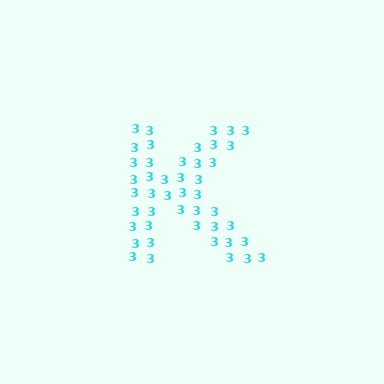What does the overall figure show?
The overall figure shows the letter K.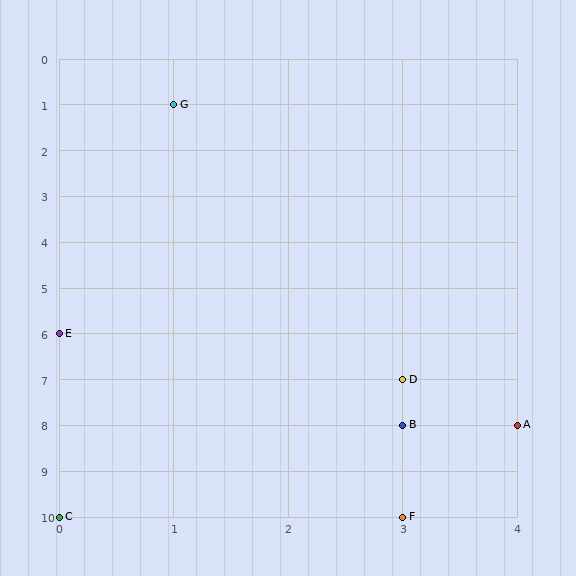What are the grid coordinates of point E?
Point E is at grid coordinates (0, 6).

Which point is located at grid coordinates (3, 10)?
Point F is at (3, 10).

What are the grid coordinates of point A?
Point A is at grid coordinates (4, 8).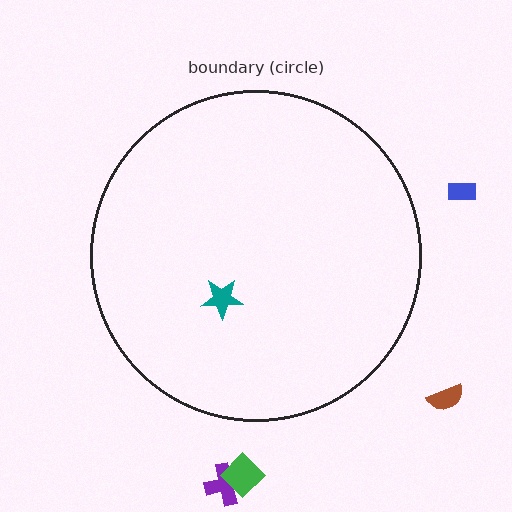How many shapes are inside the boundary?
1 inside, 4 outside.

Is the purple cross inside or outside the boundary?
Outside.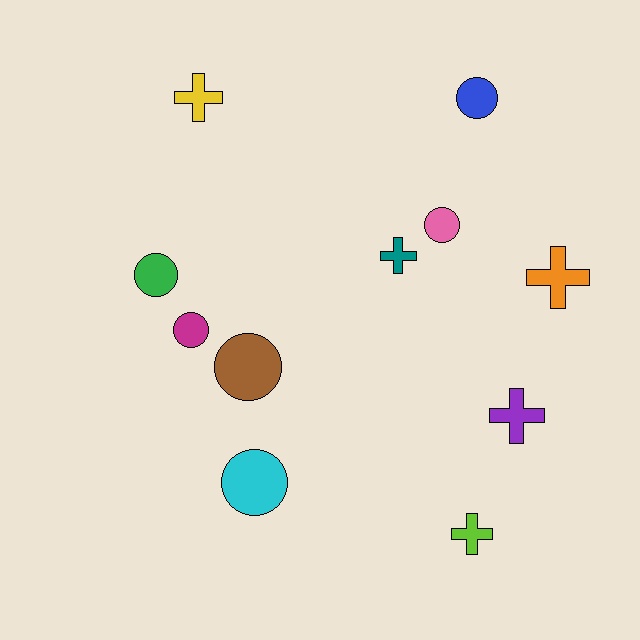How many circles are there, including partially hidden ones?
There are 6 circles.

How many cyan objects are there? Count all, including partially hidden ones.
There is 1 cyan object.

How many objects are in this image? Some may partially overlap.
There are 11 objects.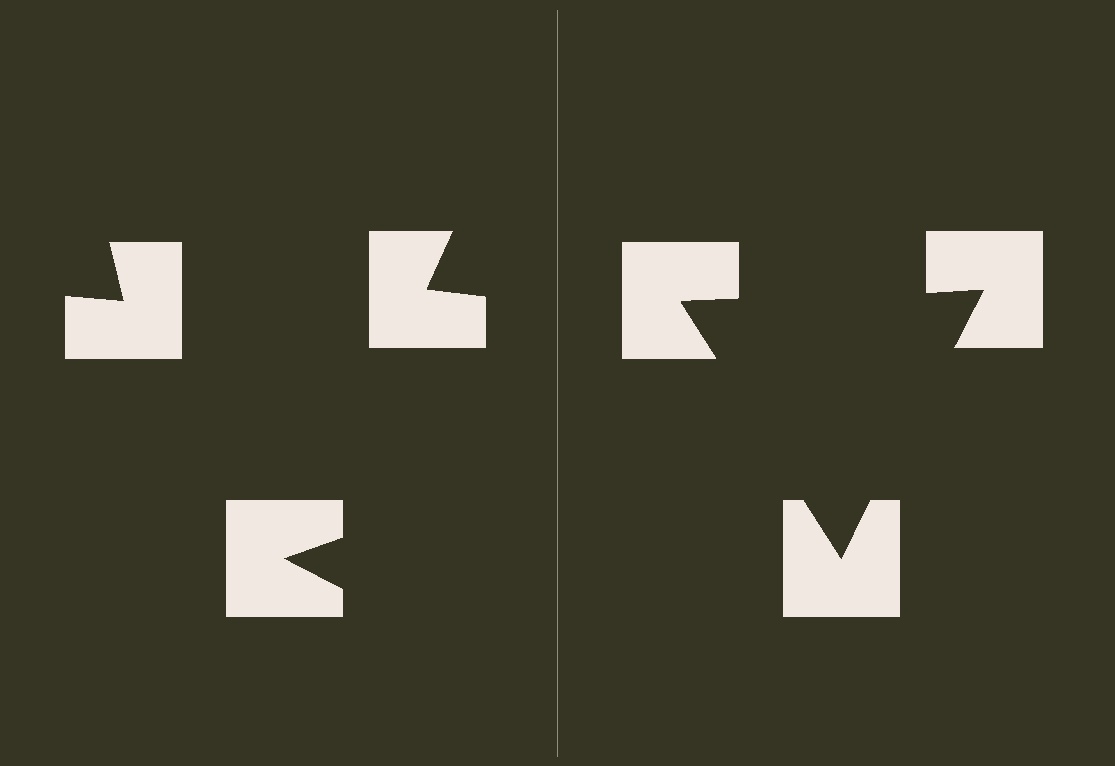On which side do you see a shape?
An illusory triangle appears on the right side. On the left side the wedge cuts are rotated, so no coherent shape forms.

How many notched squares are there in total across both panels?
6 — 3 on each side.